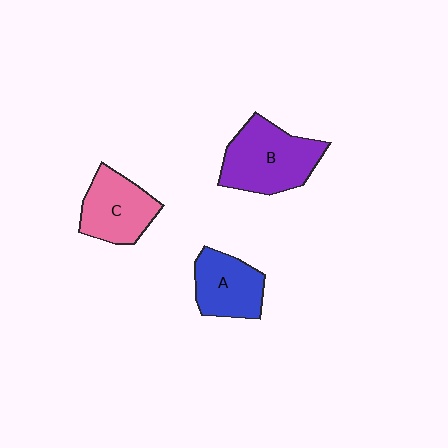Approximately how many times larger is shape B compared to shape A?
Approximately 1.4 times.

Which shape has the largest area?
Shape B (purple).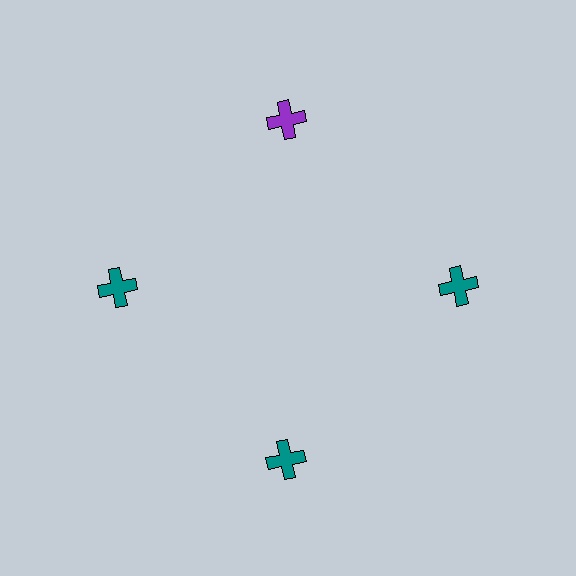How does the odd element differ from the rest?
It has a different color: purple instead of teal.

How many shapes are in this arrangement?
There are 4 shapes arranged in a ring pattern.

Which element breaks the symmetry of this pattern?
The purple cross at roughly the 12 o'clock position breaks the symmetry. All other shapes are teal crosses.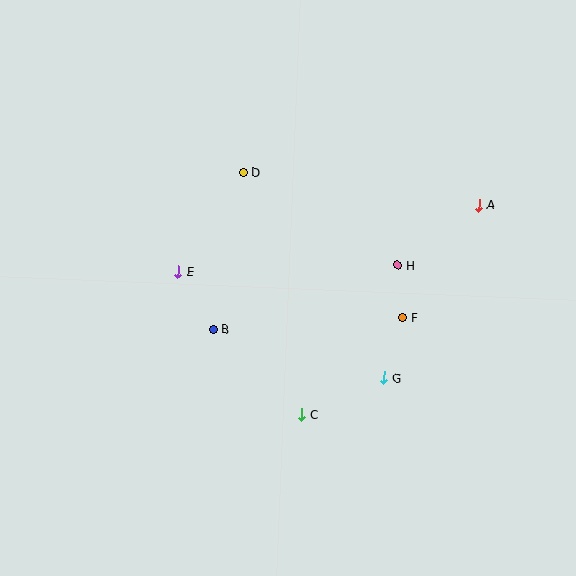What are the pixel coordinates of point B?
Point B is at (214, 329).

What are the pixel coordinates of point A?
Point A is at (479, 205).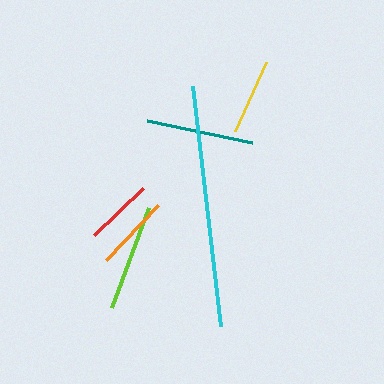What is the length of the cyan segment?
The cyan segment is approximately 241 pixels long.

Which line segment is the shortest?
The red line is the shortest at approximately 68 pixels.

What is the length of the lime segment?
The lime segment is approximately 107 pixels long.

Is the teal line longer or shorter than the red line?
The teal line is longer than the red line.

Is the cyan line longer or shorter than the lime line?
The cyan line is longer than the lime line.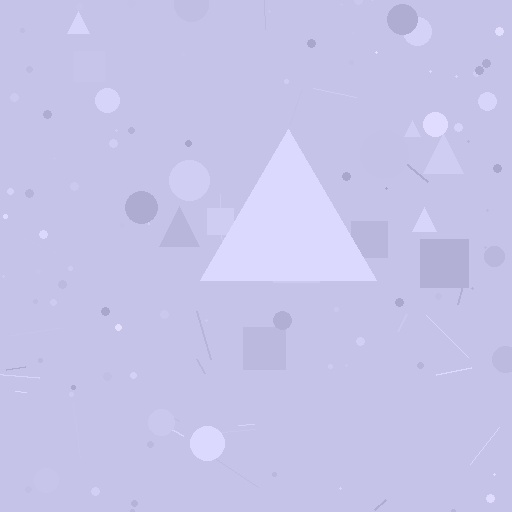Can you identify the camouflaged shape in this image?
The camouflaged shape is a triangle.